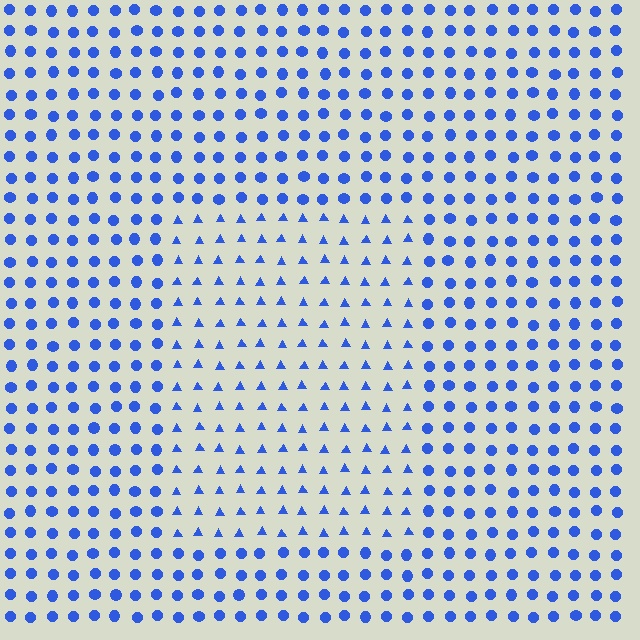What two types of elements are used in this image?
The image uses triangles inside the rectangle region and circles outside it.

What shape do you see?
I see a rectangle.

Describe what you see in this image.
The image is filled with small blue elements arranged in a uniform grid. A rectangle-shaped region contains triangles, while the surrounding area contains circles. The boundary is defined purely by the change in element shape.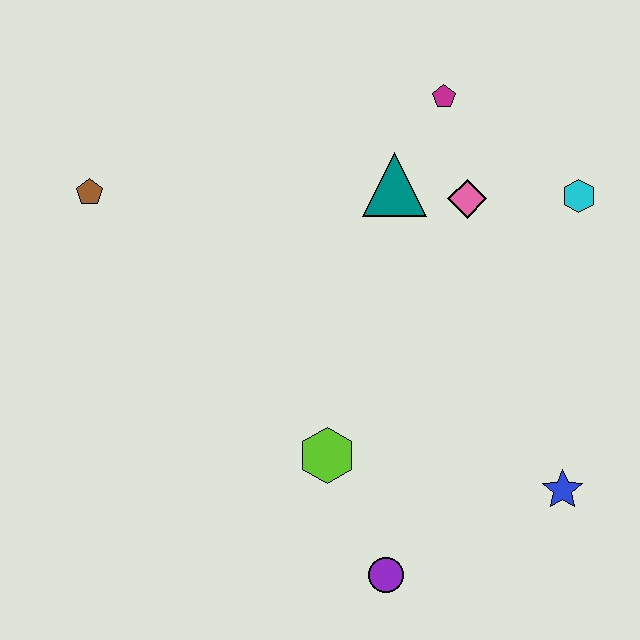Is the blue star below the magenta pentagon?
Yes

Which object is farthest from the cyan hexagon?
The brown pentagon is farthest from the cyan hexagon.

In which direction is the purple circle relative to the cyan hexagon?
The purple circle is below the cyan hexagon.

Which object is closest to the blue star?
The purple circle is closest to the blue star.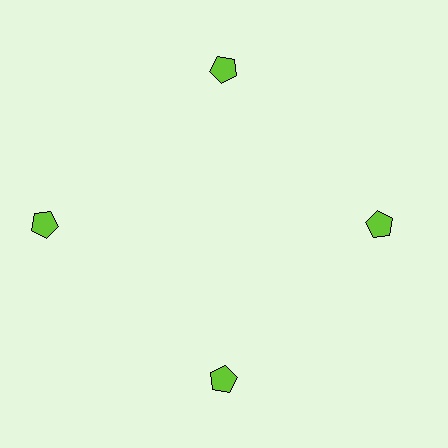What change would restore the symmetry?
The symmetry would be restored by moving it inward, back onto the ring so that all 4 pentagons sit at equal angles and equal distance from the center.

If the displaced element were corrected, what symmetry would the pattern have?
It would have 4-fold rotational symmetry — the pattern would map onto itself every 90 degrees.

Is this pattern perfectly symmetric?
No. The 4 lime pentagons are arranged in a ring, but one element near the 9 o'clock position is pushed outward from the center, breaking the 4-fold rotational symmetry.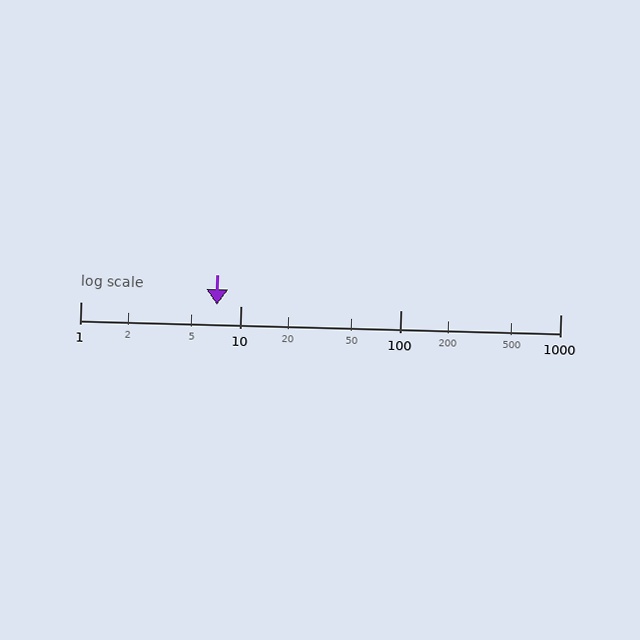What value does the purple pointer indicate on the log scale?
The pointer indicates approximately 7.1.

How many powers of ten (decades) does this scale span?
The scale spans 3 decades, from 1 to 1000.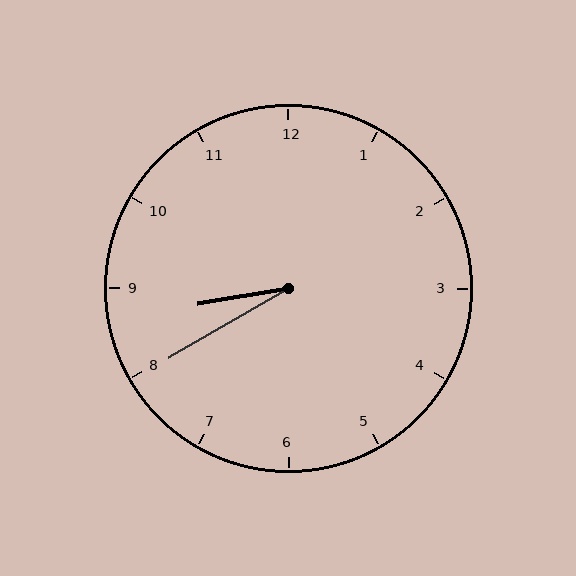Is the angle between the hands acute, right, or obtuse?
It is acute.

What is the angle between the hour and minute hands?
Approximately 20 degrees.